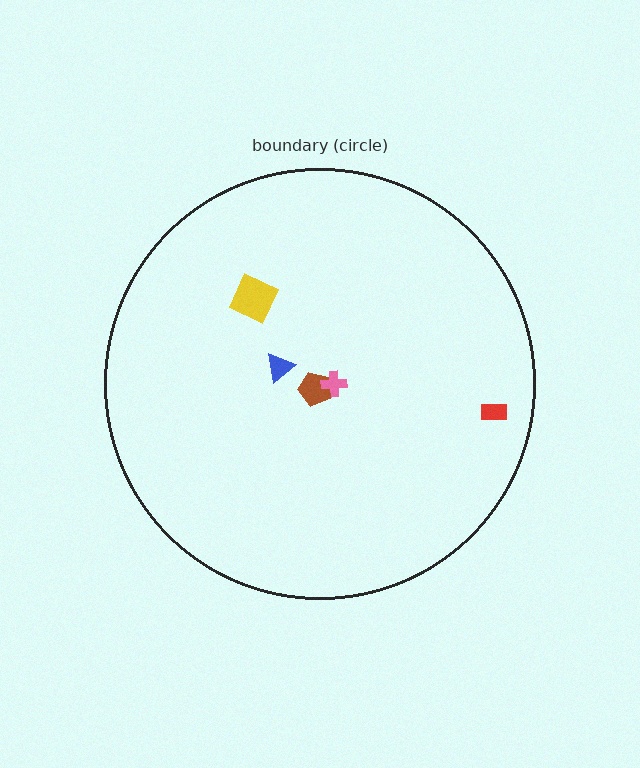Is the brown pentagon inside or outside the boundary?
Inside.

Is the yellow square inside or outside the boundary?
Inside.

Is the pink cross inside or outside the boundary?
Inside.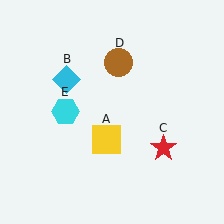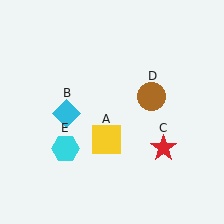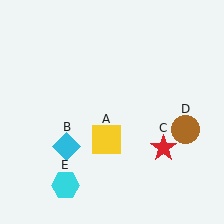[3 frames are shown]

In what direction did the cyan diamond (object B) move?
The cyan diamond (object B) moved down.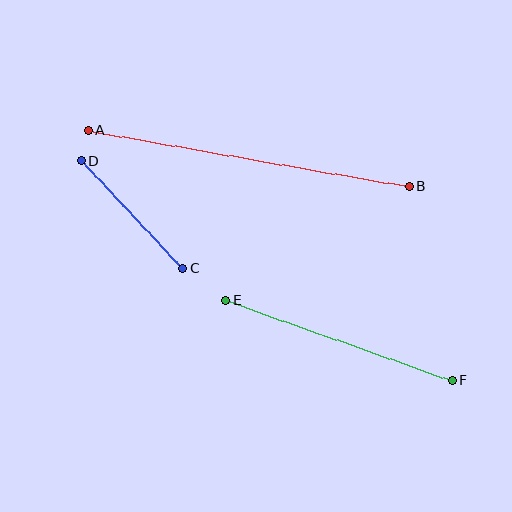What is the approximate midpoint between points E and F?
The midpoint is at approximately (339, 340) pixels.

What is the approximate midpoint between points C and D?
The midpoint is at approximately (132, 215) pixels.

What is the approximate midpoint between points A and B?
The midpoint is at approximately (249, 159) pixels.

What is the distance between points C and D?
The distance is approximately 148 pixels.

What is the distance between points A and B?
The distance is approximately 326 pixels.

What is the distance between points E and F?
The distance is approximately 241 pixels.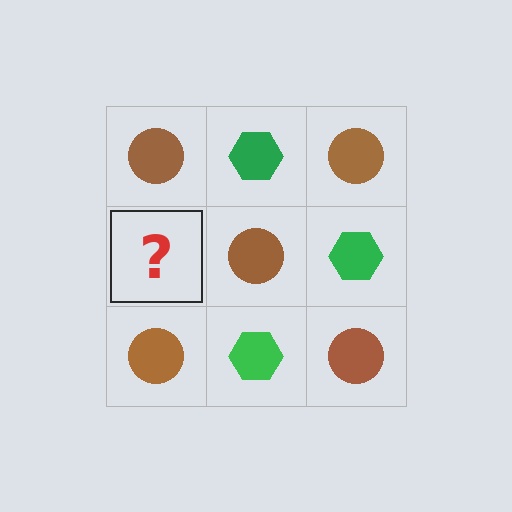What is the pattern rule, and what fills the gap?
The rule is that it alternates brown circle and green hexagon in a checkerboard pattern. The gap should be filled with a green hexagon.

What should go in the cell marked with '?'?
The missing cell should contain a green hexagon.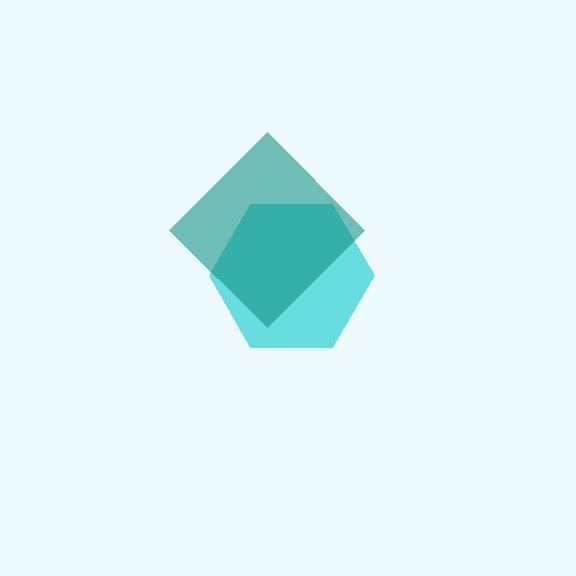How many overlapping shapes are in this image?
There are 2 overlapping shapes in the image.